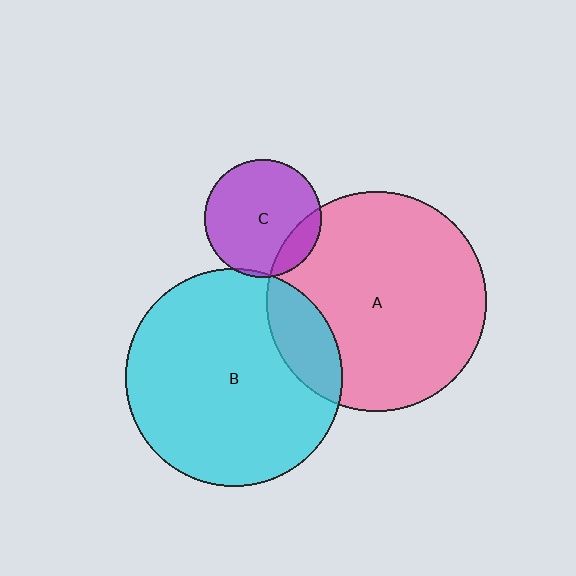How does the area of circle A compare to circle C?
Approximately 3.5 times.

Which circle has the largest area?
Circle A (pink).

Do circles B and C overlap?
Yes.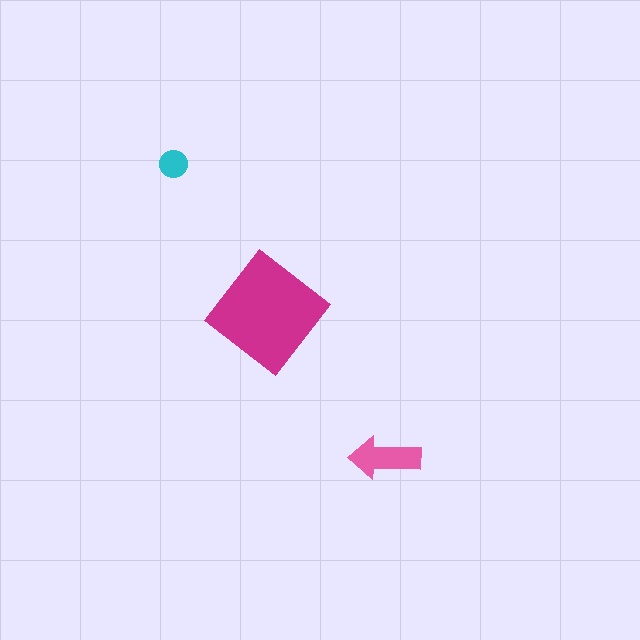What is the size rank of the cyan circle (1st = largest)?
3rd.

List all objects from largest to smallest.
The magenta diamond, the pink arrow, the cyan circle.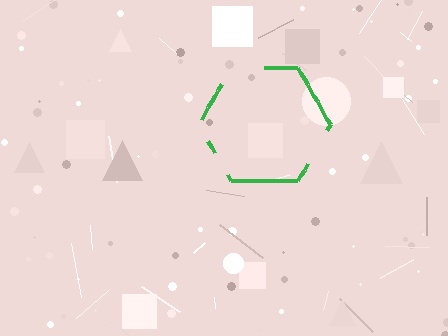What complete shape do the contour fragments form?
The contour fragments form a hexagon.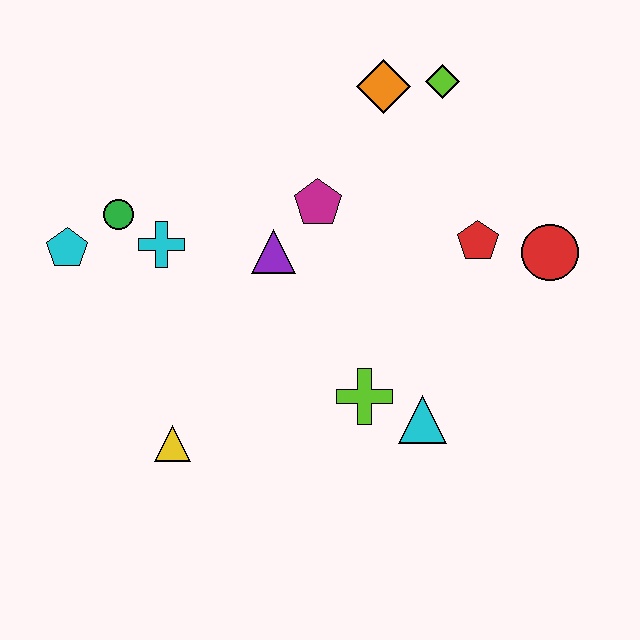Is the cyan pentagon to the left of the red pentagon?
Yes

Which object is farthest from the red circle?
The cyan pentagon is farthest from the red circle.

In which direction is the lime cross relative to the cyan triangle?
The lime cross is to the left of the cyan triangle.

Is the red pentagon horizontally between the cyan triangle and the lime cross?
No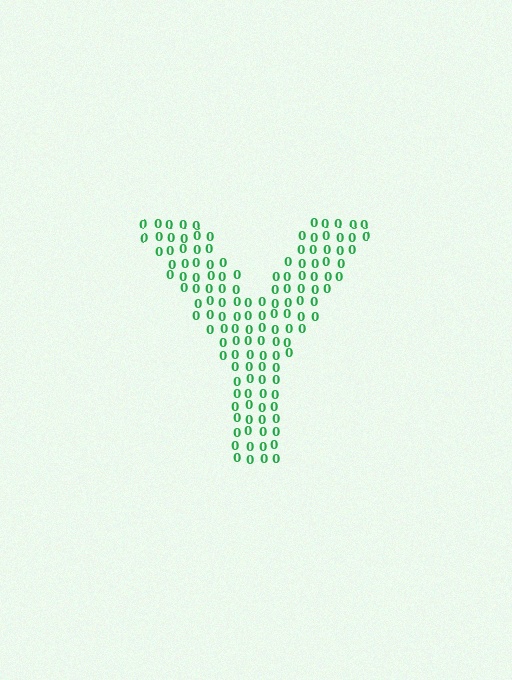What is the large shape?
The large shape is the letter Y.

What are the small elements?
The small elements are digit 0's.